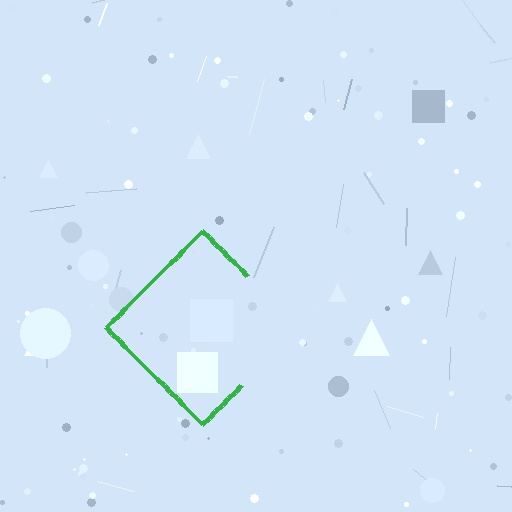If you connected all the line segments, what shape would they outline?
They would outline a diamond.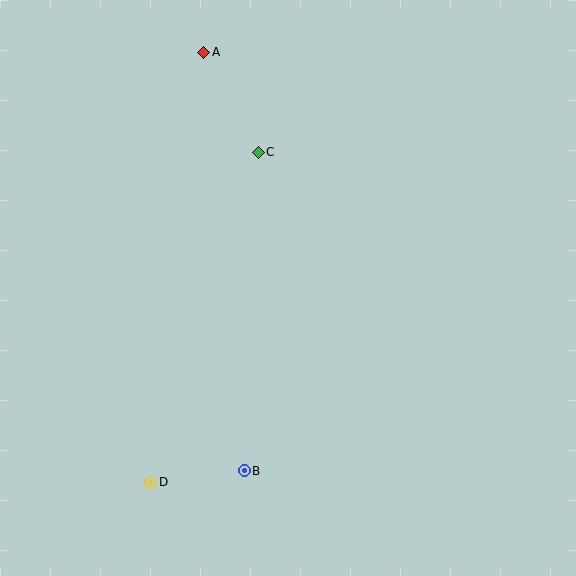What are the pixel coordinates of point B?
Point B is at (244, 471).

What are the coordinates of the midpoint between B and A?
The midpoint between B and A is at (224, 261).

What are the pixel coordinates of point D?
Point D is at (151, 482).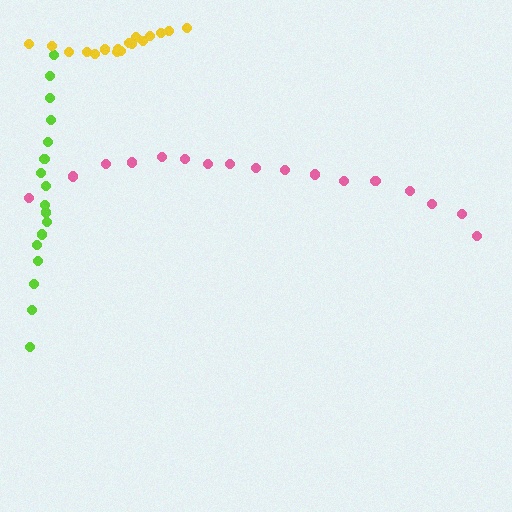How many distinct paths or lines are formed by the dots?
There are 3 distinct paths.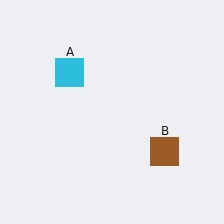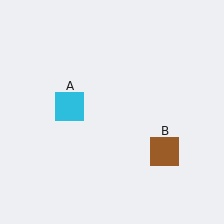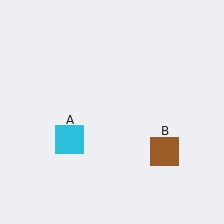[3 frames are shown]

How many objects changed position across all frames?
1 object changed position: cyan square (object A).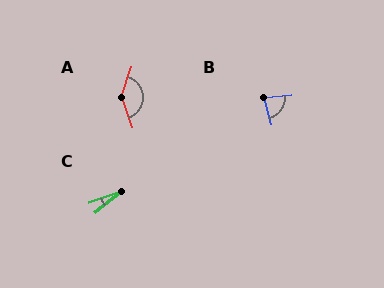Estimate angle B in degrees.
Approximately 79 degrees.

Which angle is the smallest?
C, at approximately 21 degrees.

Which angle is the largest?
A, at approximately 140 degrees.